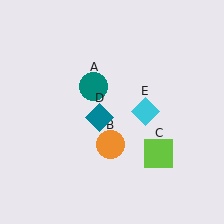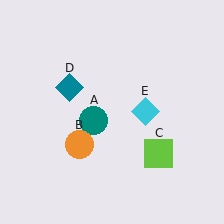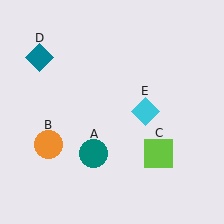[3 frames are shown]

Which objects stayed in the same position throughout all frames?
Lime square (object C) and cyan diamond (object E) remained stationary.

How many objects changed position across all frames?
3 objects changed position: teal circle (object A), orange circle (object B), teal diamond (object D).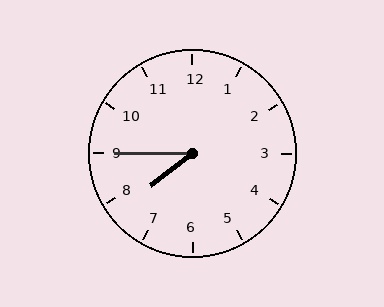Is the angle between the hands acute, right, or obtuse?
It is acute.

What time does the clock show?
7:45.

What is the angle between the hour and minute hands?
Approximately 38 degrees.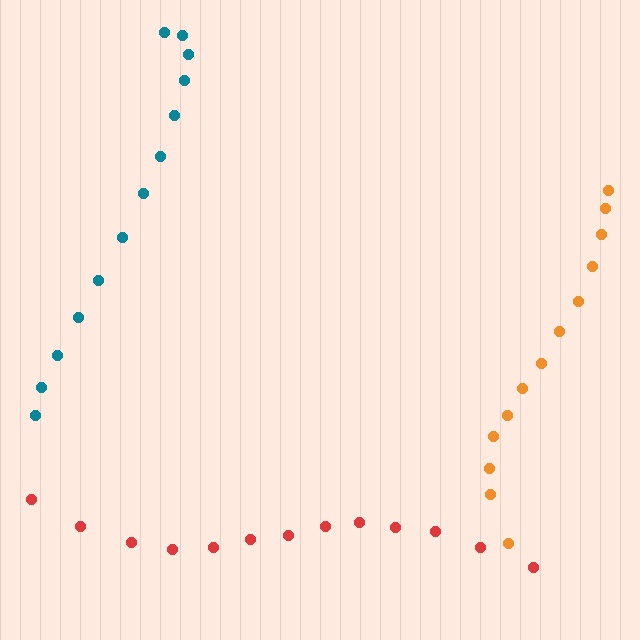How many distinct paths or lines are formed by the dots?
There are 3 distinct paths.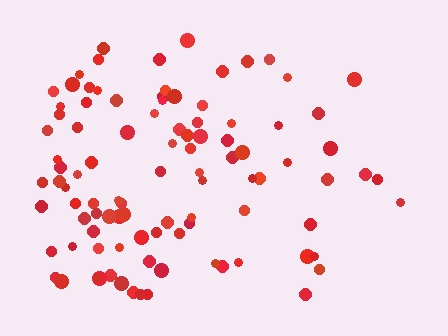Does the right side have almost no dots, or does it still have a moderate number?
Still a moderate number, just noticeably fewer than the left.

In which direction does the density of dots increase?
From right to left, with the left side densest.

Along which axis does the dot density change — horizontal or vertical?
Horizontal.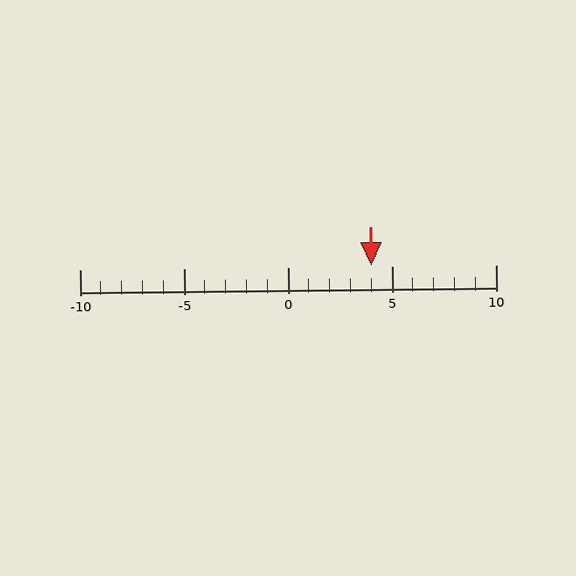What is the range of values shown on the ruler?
The ruler shows values from -10 to 10.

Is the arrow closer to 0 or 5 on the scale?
The arrow is closer to 5.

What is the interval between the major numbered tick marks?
The major tick marks are spaced 5 units apart.